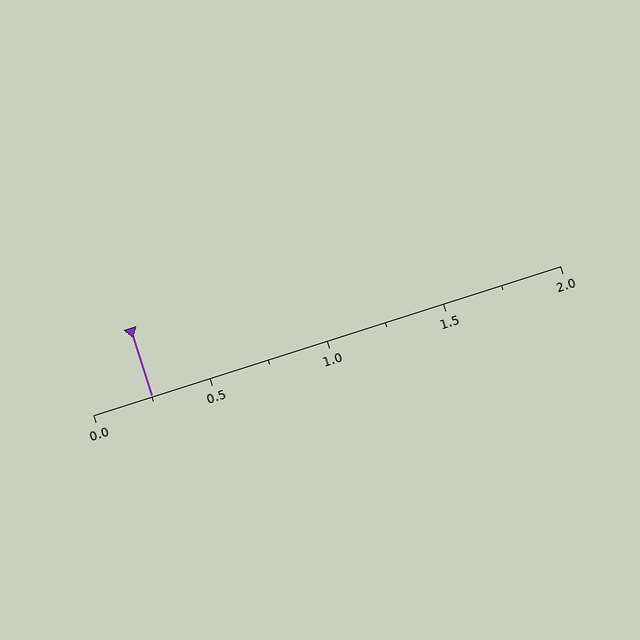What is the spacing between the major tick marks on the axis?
The major ticks are spaced 0.5 apart.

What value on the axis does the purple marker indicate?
The marker indicates approximately 0.25.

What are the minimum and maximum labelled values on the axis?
The axis runs from 0.0 to 2.0.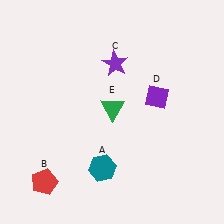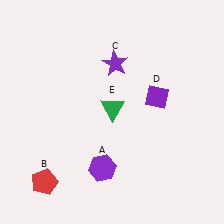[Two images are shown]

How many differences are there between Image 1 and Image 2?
There is 1 difference between the two images.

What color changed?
The hexagon (A) changed from teal in Image 1 to purple in Image 2.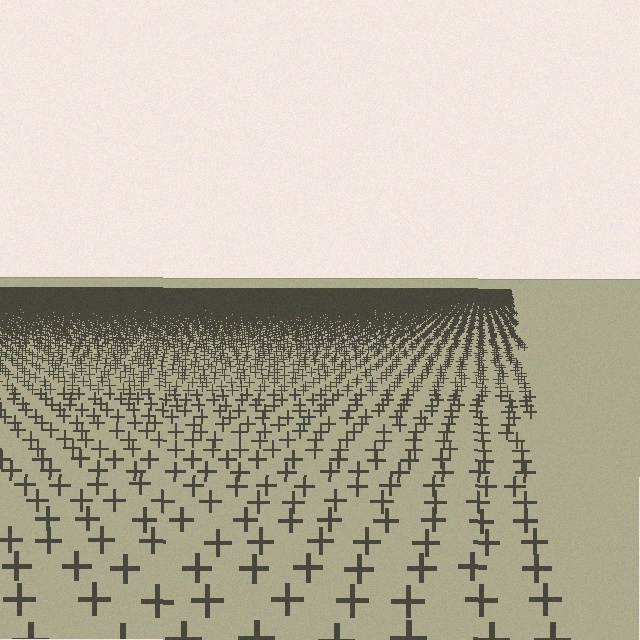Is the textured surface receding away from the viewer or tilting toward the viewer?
The surface is receding away from the viewer. Texture elements get smaller and denser toward the top.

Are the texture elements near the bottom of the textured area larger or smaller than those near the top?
Larger. Near the bottom, elements are closer to the viewer and appear at a bigger on-screen size.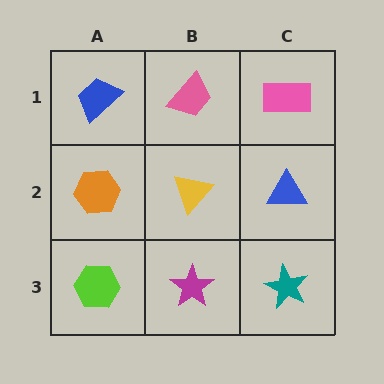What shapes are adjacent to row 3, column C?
A blue triangle (row 2, column C), a magenta star (row 3, column B).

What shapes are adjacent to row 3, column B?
A yellow triangle (row 2, column B), a lime hexagon (row 3, column A), a teal star (row 3, column C).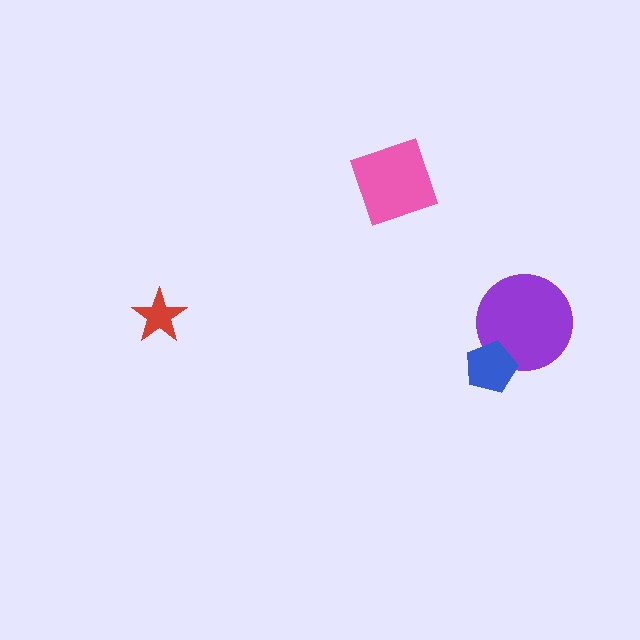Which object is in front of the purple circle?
The blue pentagon is in front of the purple circle.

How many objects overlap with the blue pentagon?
1 object overlaps with the blue pentagon.